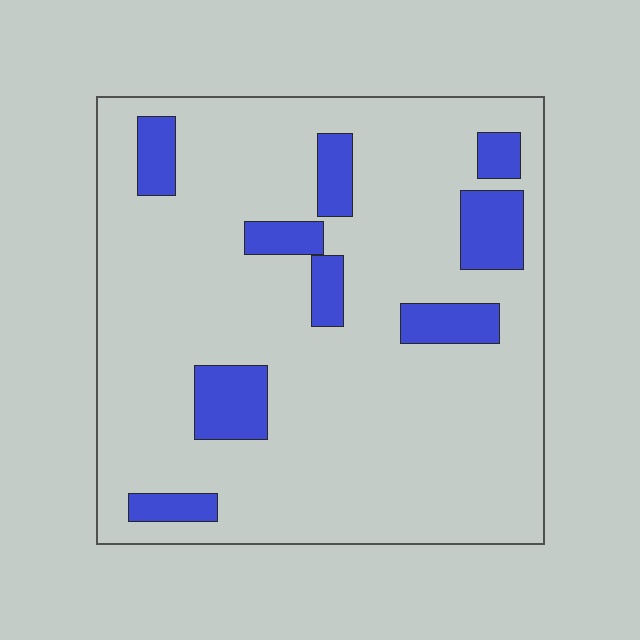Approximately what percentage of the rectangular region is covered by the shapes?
Approximately 15%.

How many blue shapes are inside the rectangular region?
9.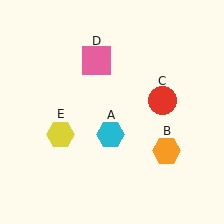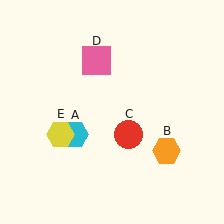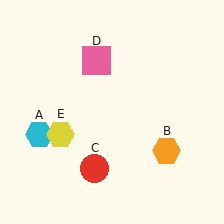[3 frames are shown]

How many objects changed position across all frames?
2 objects changed position: cyan hexagon (object A), red circle (object C).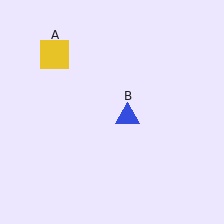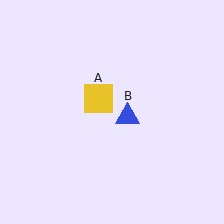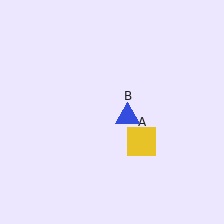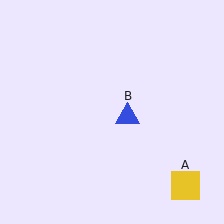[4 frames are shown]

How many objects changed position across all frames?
1 object changed position: yellow square (object A).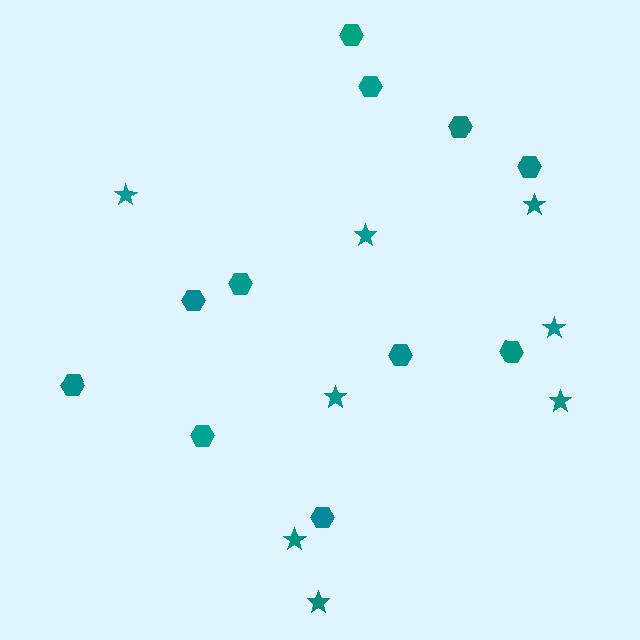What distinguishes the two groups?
There are 2 groups: one group of hexagons (11) and one group of stars (8).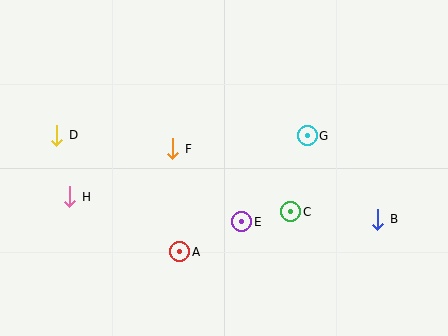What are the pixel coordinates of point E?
Point E is at (242, 222).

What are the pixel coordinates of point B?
Point B is at (378, 219).